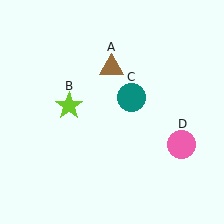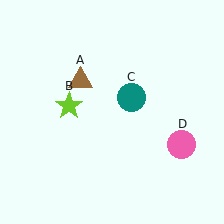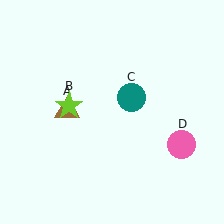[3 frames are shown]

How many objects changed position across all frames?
1 object changed position: brown triangle (object A).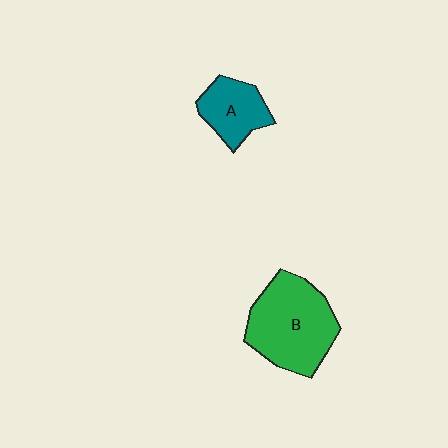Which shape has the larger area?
Shape B (green).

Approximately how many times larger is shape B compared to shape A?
Approximately 1.9 times.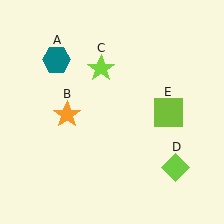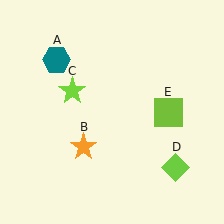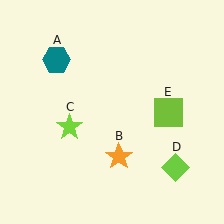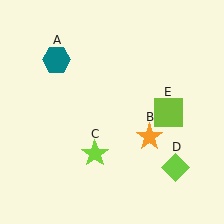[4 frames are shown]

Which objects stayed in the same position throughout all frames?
Teal hexagon (object A) and lime diamond (object D) and lime square (object E) remained stationary.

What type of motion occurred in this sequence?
The orange star (object B), lime star (object C) rotated counterclockwise around the center of the scene.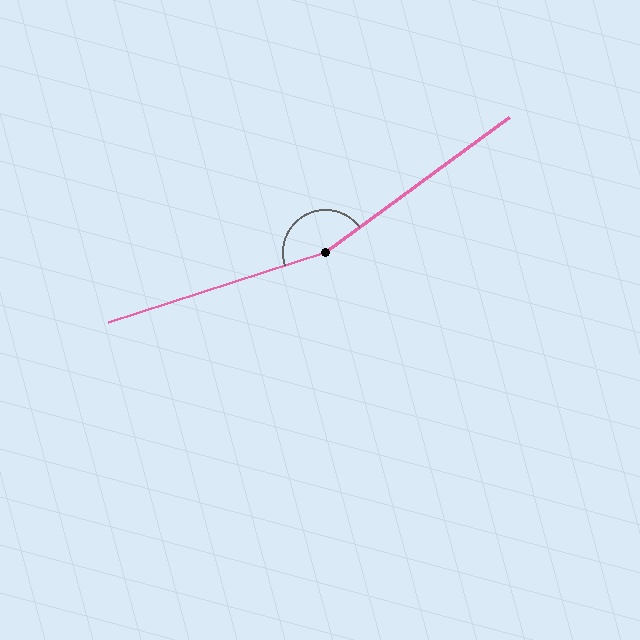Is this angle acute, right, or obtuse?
It is obtuse.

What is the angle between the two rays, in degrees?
Approximately 162 degrees.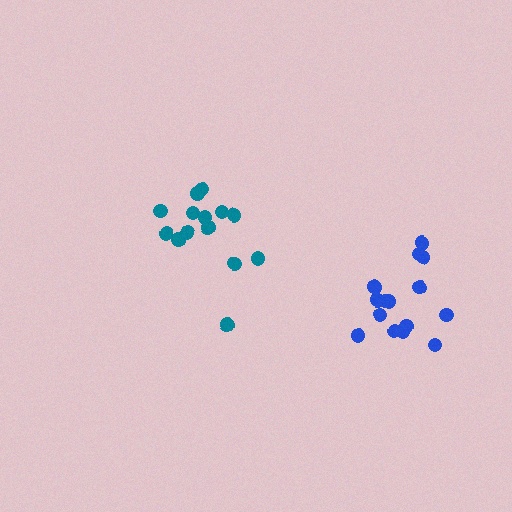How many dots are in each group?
Group 1: 15 dots, Group 2: 14 dots (29 total).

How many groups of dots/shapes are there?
There are 2 groups.